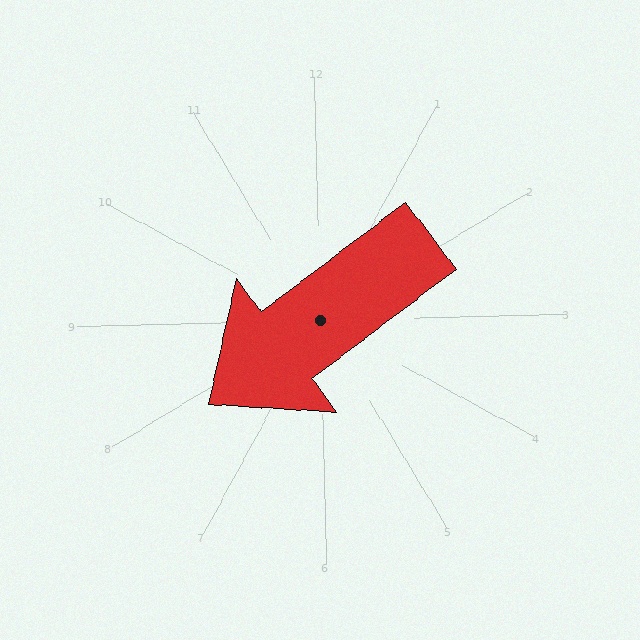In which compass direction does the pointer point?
Southwest.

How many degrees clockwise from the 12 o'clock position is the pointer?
Approximately 234 degrees.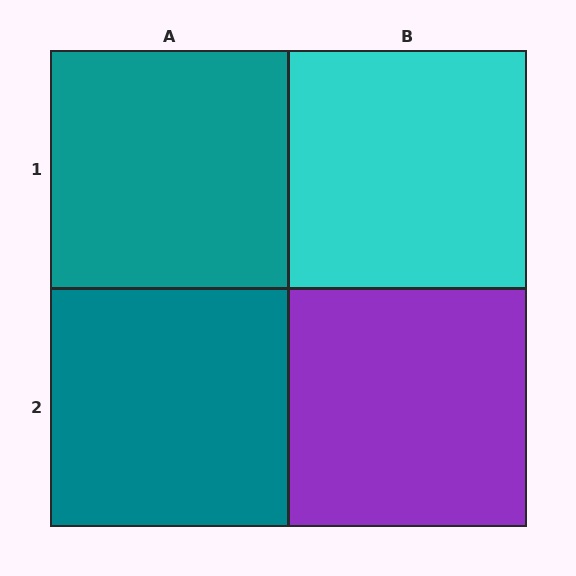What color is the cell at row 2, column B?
Purple.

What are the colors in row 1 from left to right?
Teal, cyan.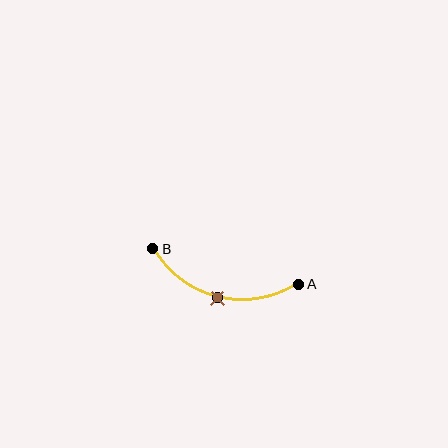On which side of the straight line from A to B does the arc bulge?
The arc bulges below the straight line connecting A and B.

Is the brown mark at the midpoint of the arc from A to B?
Yes. The brown mark lies on the arc at equal arc-length from both A and B — it is the arc midpoint.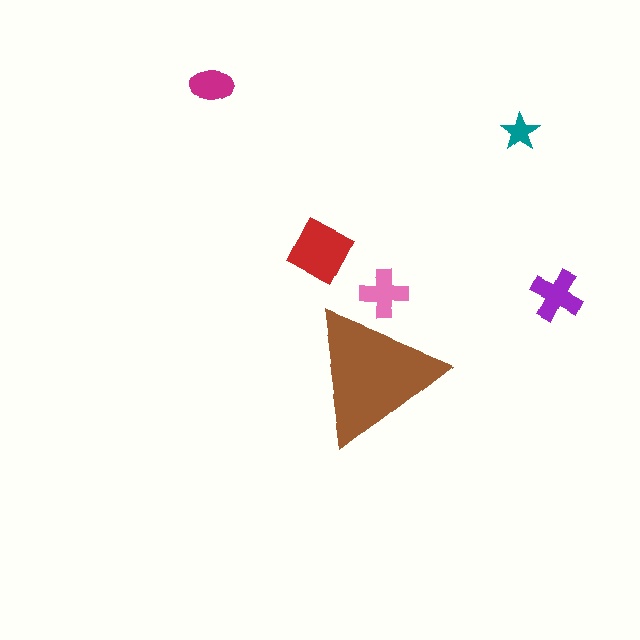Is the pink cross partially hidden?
Yes, the pink cross is partially hidden behind the brown triangle.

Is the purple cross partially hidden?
No, the purple cross is fully visible.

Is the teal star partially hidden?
No, the teal star is fully visible.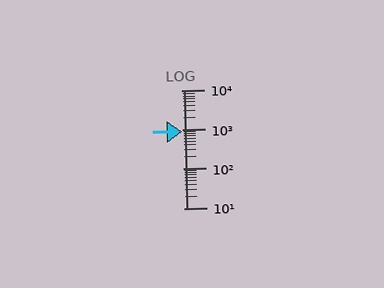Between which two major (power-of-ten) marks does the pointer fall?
The pointer is between 100 and 1000.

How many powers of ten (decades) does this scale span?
The scale spans 3 decades, from 10 to 10000.